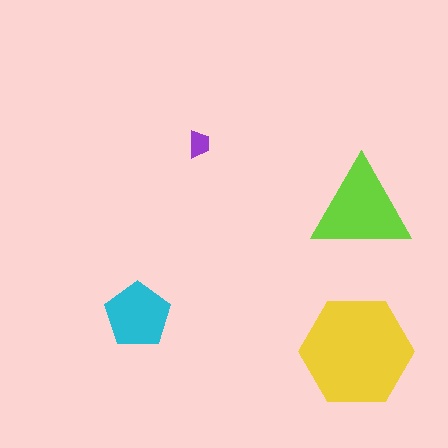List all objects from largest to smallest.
The yellow hexagon, the lime triangle, the cyan pentagon, the purple trapezoid.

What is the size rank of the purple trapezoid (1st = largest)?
4th.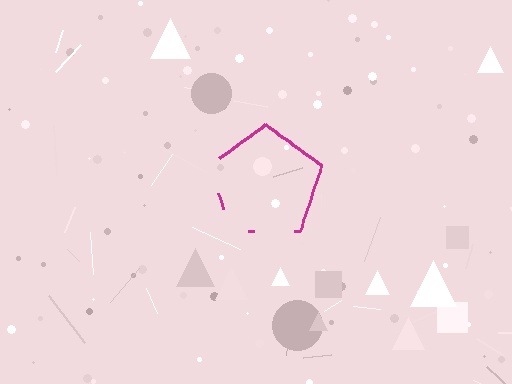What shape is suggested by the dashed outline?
The dashed outline suggests a pentagon.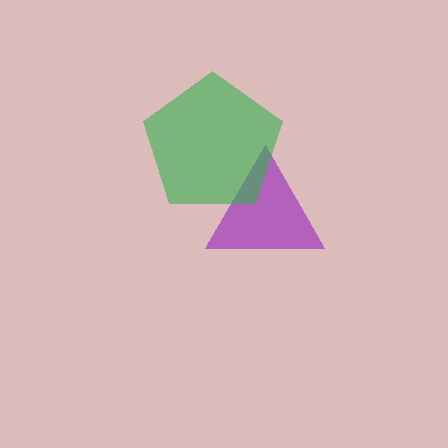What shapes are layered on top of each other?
The layered shapes are: a purple triangle, a green pentagon.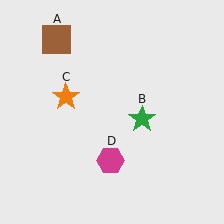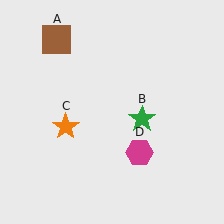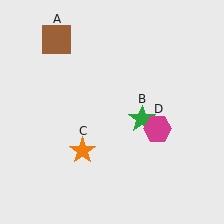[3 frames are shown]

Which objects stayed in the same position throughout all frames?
Brown square (object A) and green star (object B) remained stationary.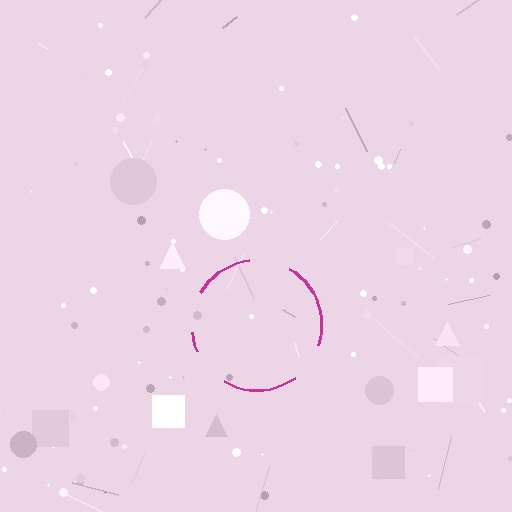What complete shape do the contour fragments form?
The contour fragments form a circle.